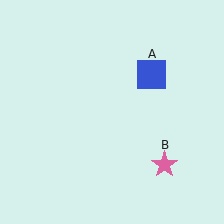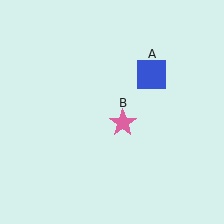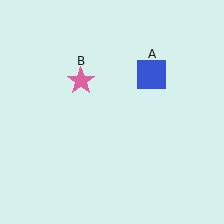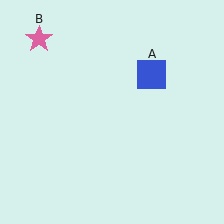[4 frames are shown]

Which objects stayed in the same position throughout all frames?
Blue square (object A) remained stationary.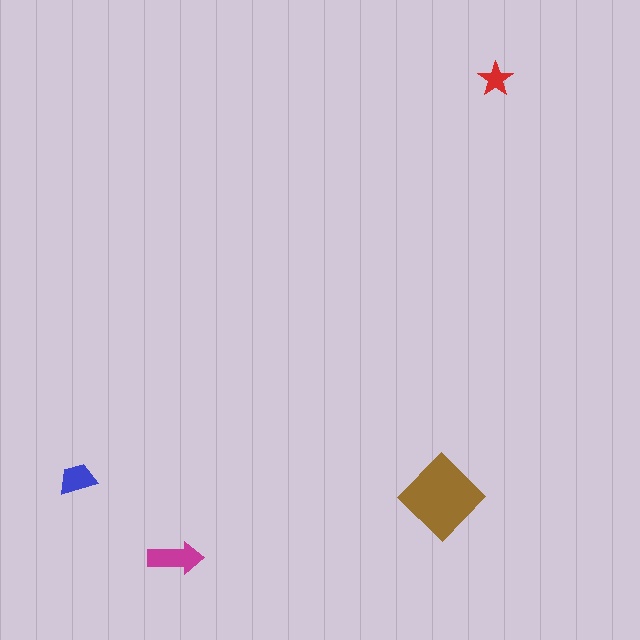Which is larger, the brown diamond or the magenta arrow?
The brown diamond.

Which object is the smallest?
The red star.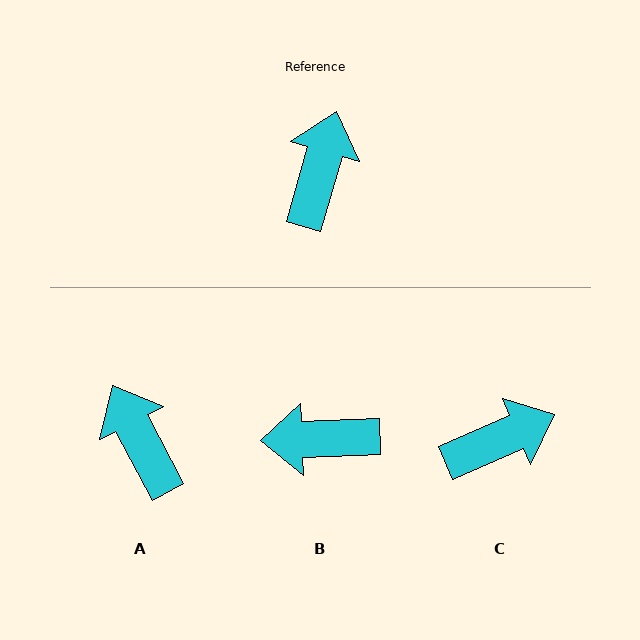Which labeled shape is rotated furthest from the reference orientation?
B, about 108 degrees away.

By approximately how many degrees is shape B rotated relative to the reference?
Approximately 108 degrees counter-clockwise.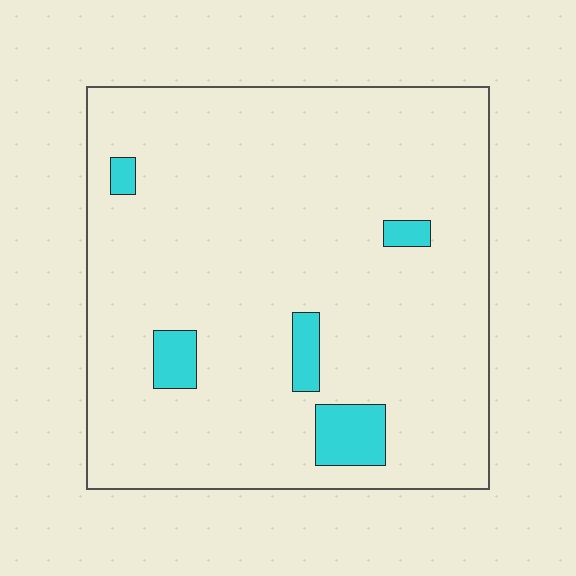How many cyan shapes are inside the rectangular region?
5.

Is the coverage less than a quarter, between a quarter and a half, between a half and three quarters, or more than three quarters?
Less than a quarter.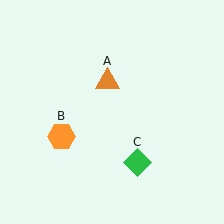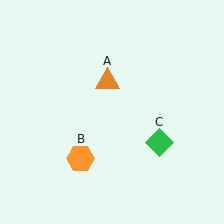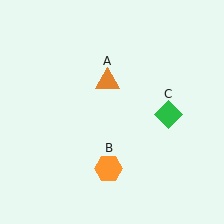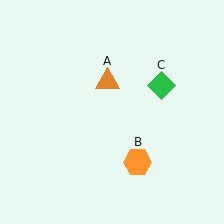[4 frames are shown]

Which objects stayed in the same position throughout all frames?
Orange triangle (object A) remained stationary.